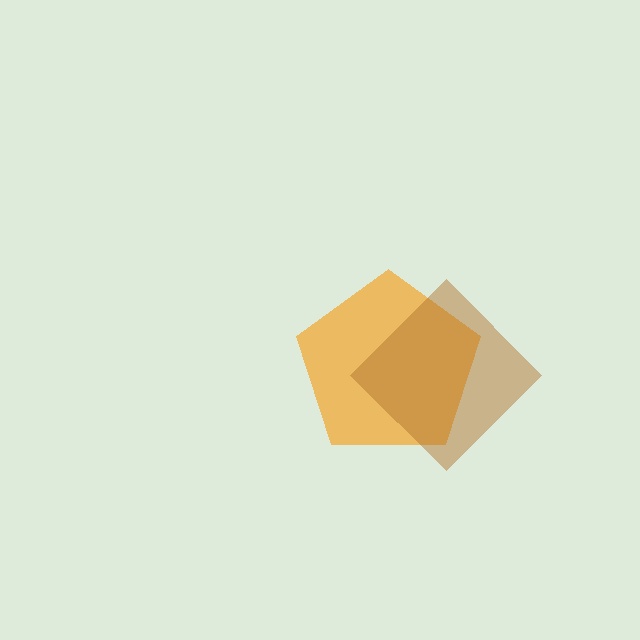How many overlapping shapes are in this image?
There are 2 overlapping shapes in the image.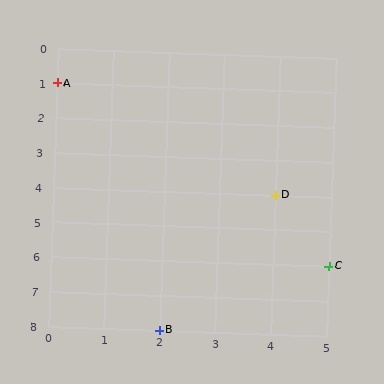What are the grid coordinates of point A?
Point A is at grid coordinates (0, 1).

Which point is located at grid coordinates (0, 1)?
Point A is at (0, 1).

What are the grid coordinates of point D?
Point D is at grid coordinates (4, 4).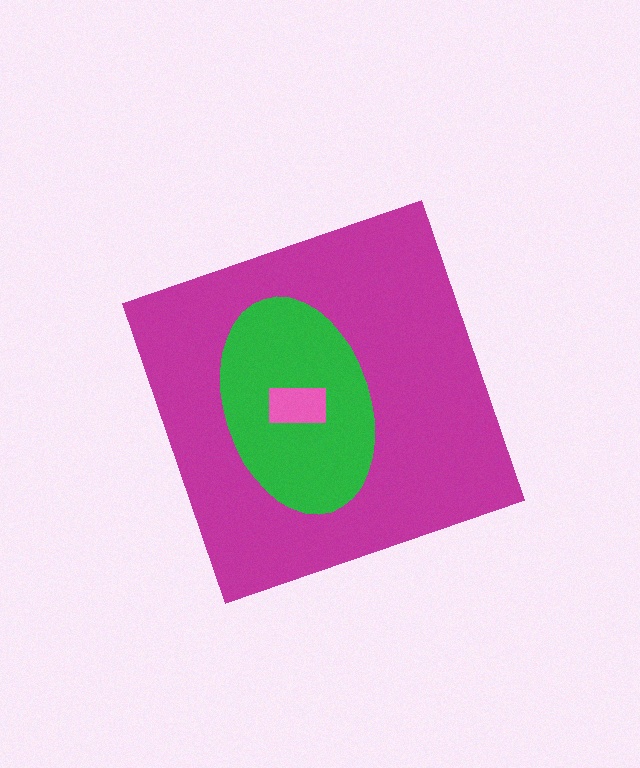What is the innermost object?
The pink rectangle.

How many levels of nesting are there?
3.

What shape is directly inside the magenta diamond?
The green ellipse.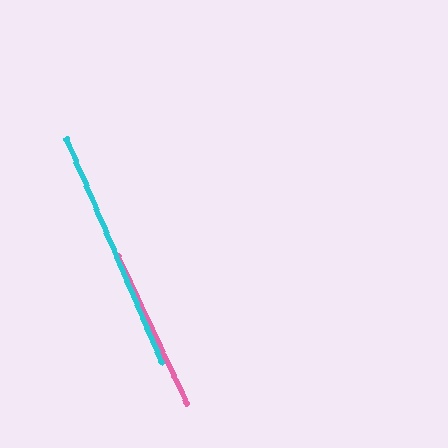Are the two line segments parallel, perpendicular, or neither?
Parallel — their directions differ by only 2.0°.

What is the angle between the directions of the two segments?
Approximately 2 degrees.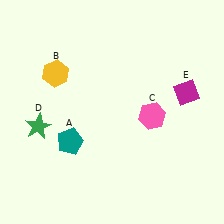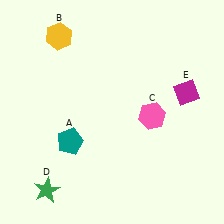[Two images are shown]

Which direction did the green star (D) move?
The green star (D) moved down.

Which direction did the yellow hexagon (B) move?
The yellow hexagon (B) moved up.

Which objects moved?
The objects that moved are: the yellow hexagon (B), the green star (D).